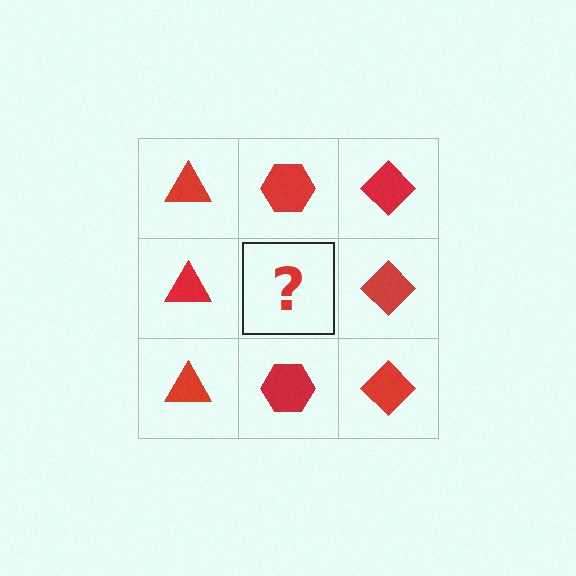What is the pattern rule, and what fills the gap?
The rule is that each column has a consistent shape. The gap should be filled with a red hexagon.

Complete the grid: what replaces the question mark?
The question mark should be replaced with a red hexagon.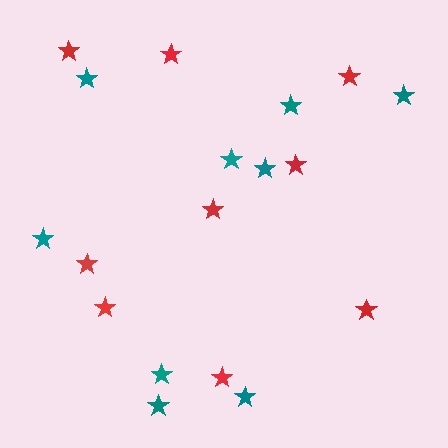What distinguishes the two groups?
There are 2 groups: one group of red stars (9) and one group of teal stars (9).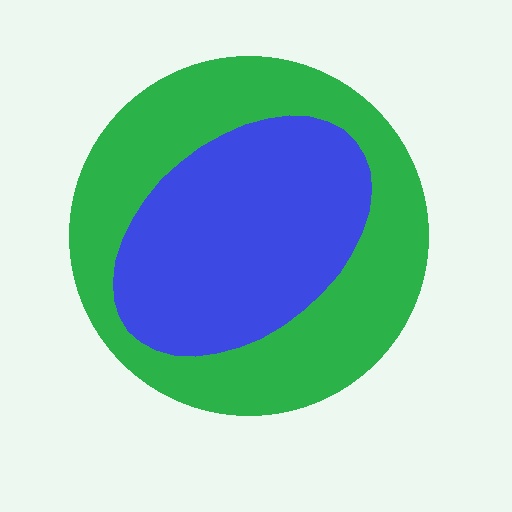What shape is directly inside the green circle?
The blue ellipse.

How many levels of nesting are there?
2.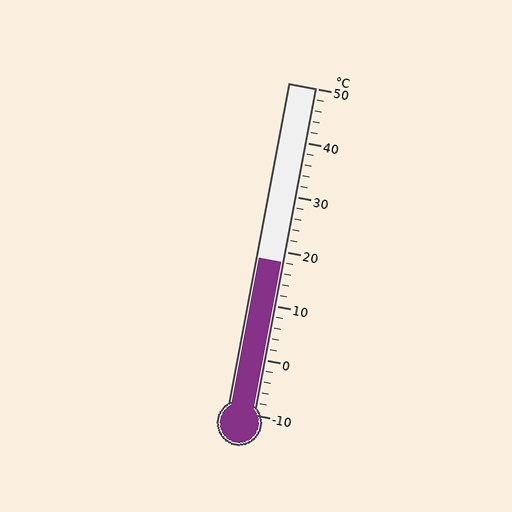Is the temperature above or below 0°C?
The temperature is above 0°C.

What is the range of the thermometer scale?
The thermometer scale ranges from -10°C to 50°C.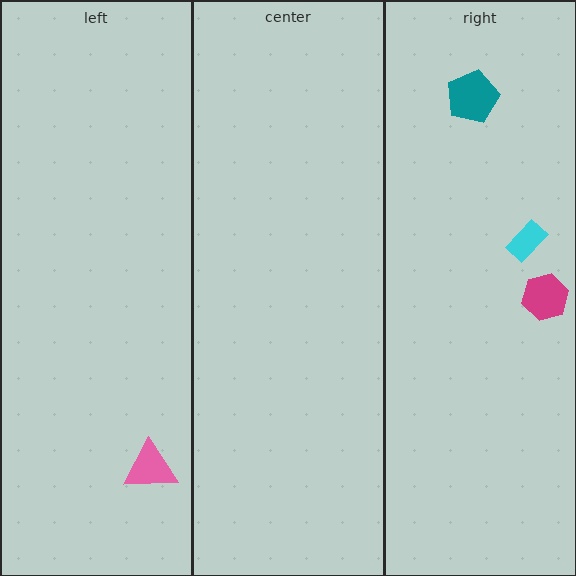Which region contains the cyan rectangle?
The right region.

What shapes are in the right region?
The cyan rectangle, the magenta hexagon, the teal pentagon.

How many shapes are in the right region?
3.